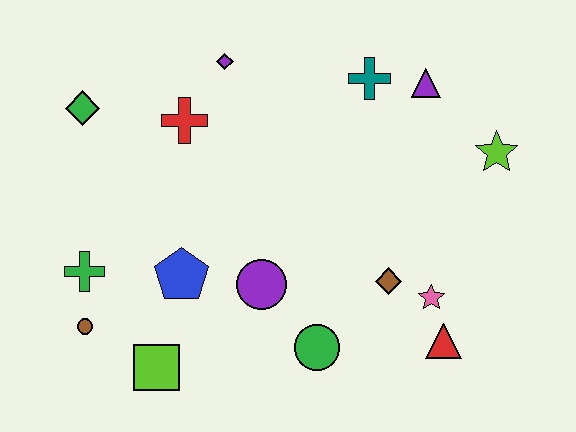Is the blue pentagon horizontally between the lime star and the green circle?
No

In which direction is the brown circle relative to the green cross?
The brown circle is below the green cross.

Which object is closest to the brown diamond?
The pink star is closest to the brown diamond.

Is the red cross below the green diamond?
Yes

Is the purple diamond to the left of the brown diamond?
Yes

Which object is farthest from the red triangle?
The green diamond is farthest from the red triangle.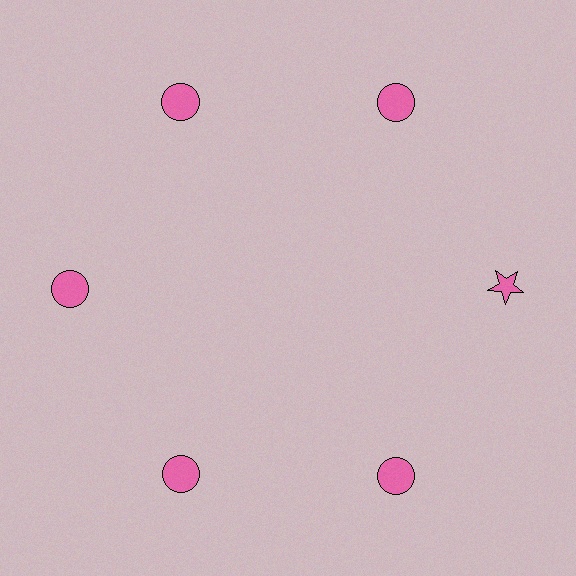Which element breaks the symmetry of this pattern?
The pink star at roughly the 3 o'clock position breaks the symmetry. All other shapes are pink circles.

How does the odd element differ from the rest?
It has a different shape: star instead of circle.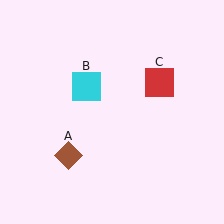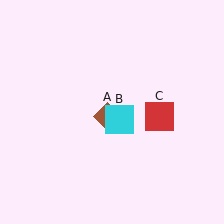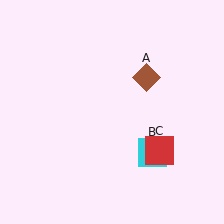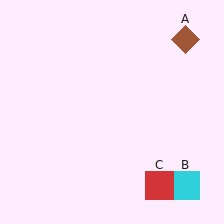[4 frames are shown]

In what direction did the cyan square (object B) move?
The cyan square (object B) moved down and to the right.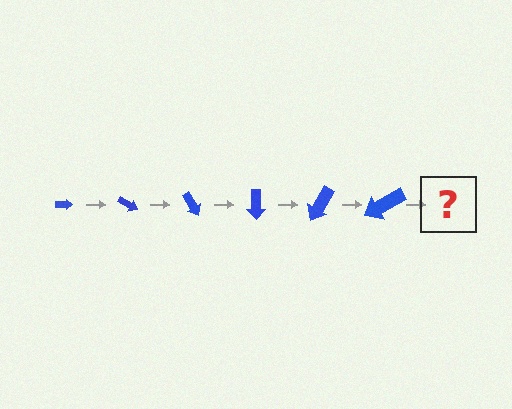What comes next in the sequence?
The next element should be an arrow, larger than the previous one and rotated 180 degrees from the start.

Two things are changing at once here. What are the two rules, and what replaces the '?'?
The two rules are that the arrow grows larger each step and it rotates 30 degrees each step. The '?' should be an arrow, larger than the previous one and rotated 180 degrees from the start.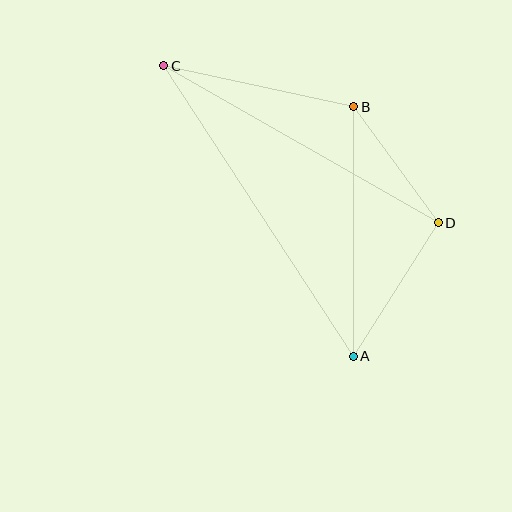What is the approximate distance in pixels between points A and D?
The distance between A and D is approximately 158 pixels.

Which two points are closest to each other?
Points B and D are closest to each other.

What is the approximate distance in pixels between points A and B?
The distance between A and B is approximately 250 pixels.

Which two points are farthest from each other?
Points A and C are farthest from each other.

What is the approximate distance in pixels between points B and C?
The distance between B and C is approximately 194 pixels.